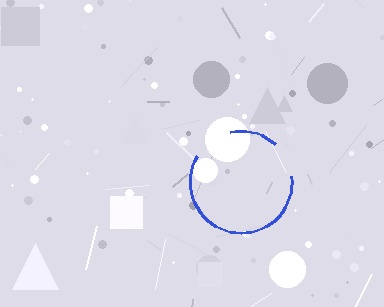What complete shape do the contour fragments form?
The contour fragments form a circle.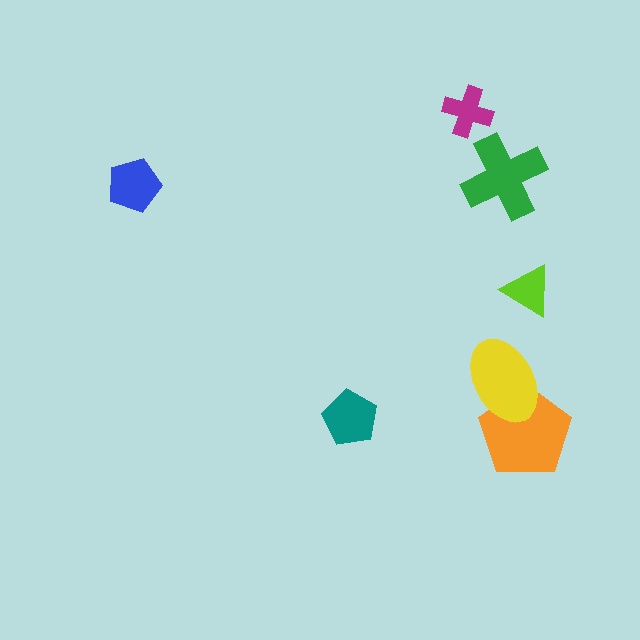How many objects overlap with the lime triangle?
0 objects overlap with the lime triangle.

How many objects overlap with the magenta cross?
0 objects overlap with the magenta cross.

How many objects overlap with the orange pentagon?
1 object overlaps with the orange pentagon.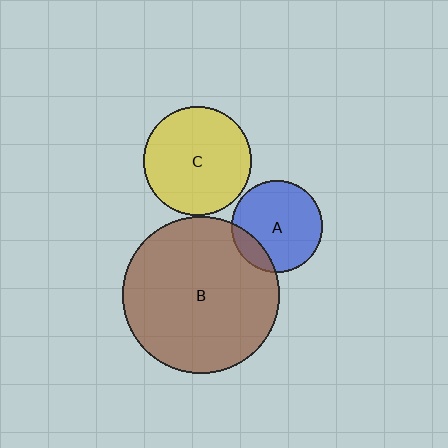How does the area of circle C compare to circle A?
Approximately 1.4 times.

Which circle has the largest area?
Circle B (brown).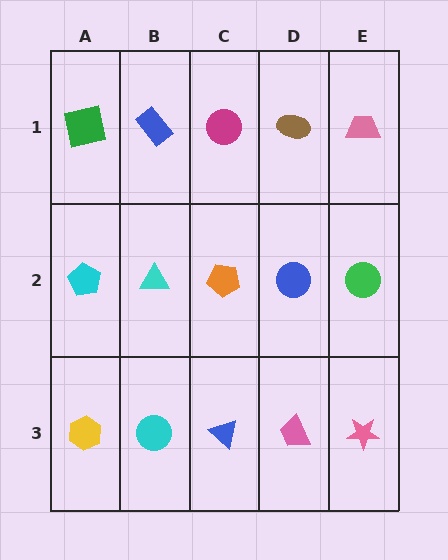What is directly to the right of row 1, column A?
A blue rectangle.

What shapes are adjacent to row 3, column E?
A green circle (row 2, column E), a pink trapezoid (row 3, column D).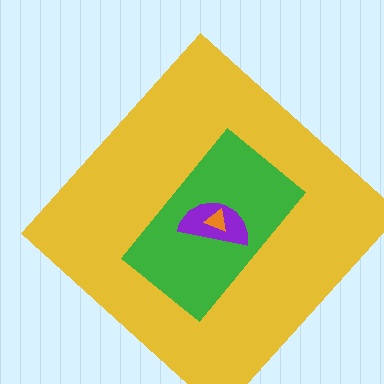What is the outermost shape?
The yellow diamond.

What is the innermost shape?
The orange triangle.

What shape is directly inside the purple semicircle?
The orange triangle.